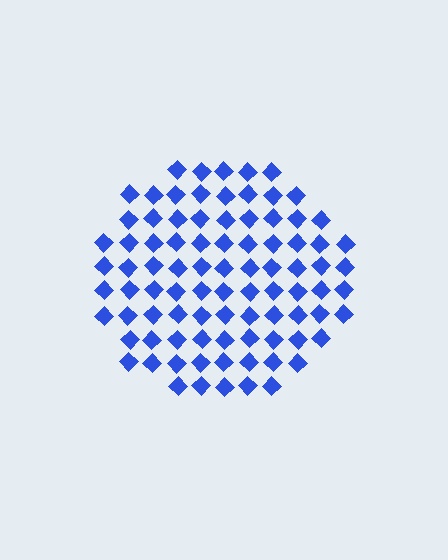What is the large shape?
The large shape is a circle.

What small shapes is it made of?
It is made of small diamonds.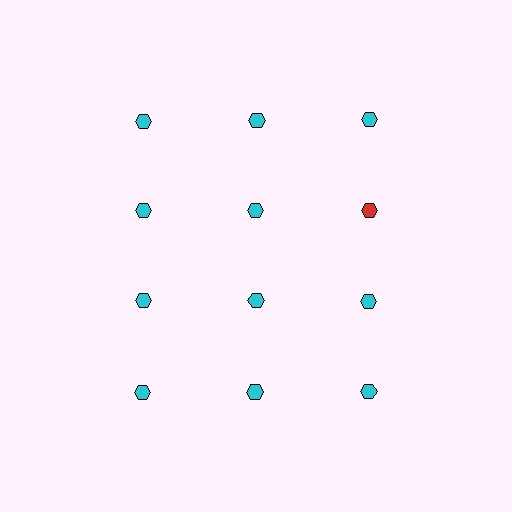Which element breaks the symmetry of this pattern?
The red hexagon in the second row, center column breaks the symmetry. All other shapes are cyan hexagons.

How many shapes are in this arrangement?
There are 12 shapes arranged in a grid pattern.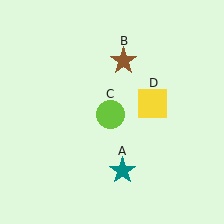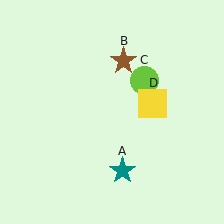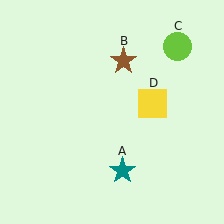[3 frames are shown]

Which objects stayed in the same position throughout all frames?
Teal star (object A) and brown star (object B) and yellow square (object D) remained stationary.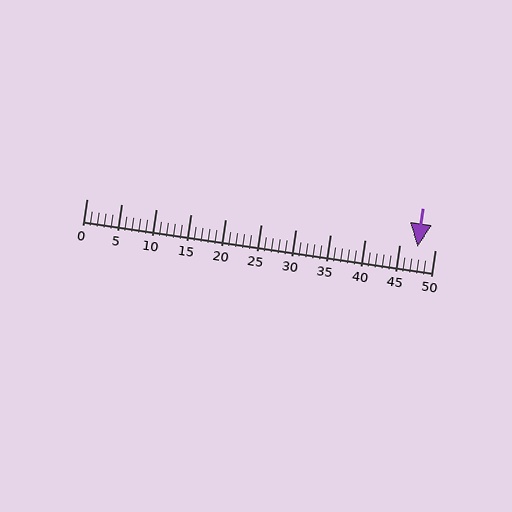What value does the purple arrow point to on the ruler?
The purple arrow points to approximately 48.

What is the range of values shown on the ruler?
The ruler shows values from 0 to 50.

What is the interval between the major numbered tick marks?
The major tick marks are spaced 5 units apart.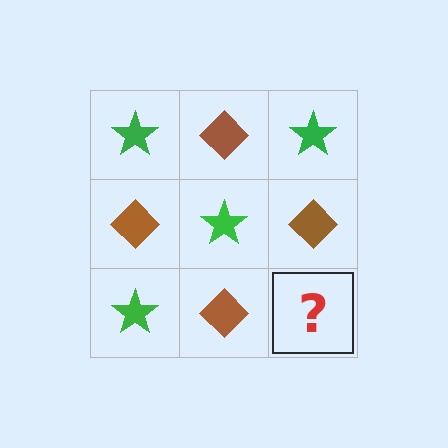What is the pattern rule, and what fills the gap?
The rule is that it alternates green star and brown diamond in a checkerboard pattern. The gap should be filled with a green star.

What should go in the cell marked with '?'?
The missing cell should contain a green star.